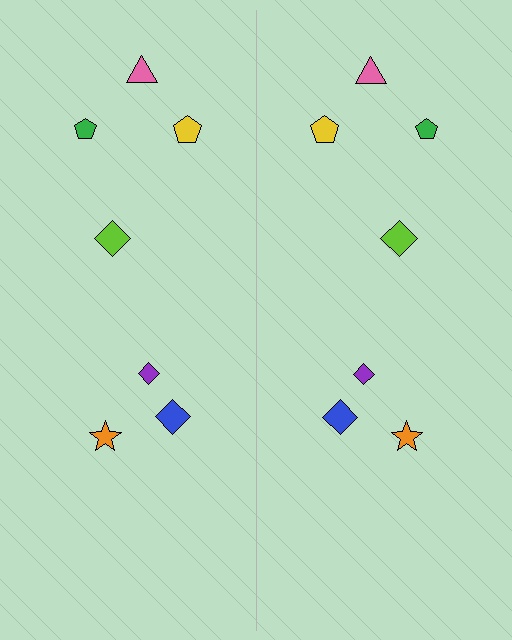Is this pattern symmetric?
Yes, this pattern has bilateral (reflection) symmetry.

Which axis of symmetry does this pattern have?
The pattern has a vertical axis of symmetry running through the center of the image.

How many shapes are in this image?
There are 14 shapes in this image.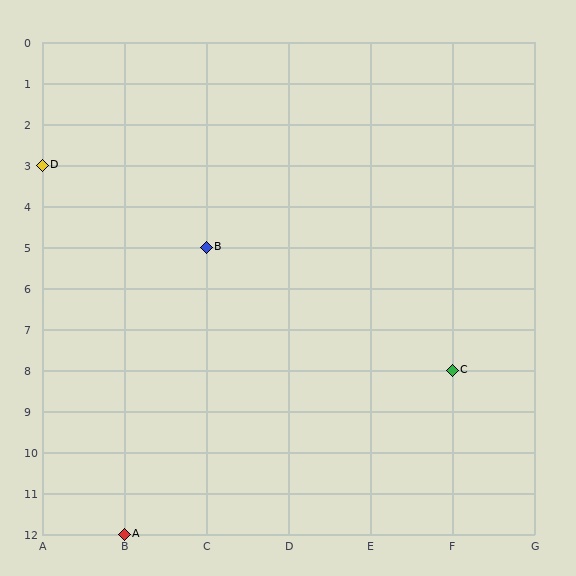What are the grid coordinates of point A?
Point A is at grid coordinates (B, 12).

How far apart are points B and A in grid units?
Points B and A are 1 column and 7 rows apart (about 7.1 grid units diagonally).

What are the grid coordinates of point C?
Point C is at grid coordinates (F, 8).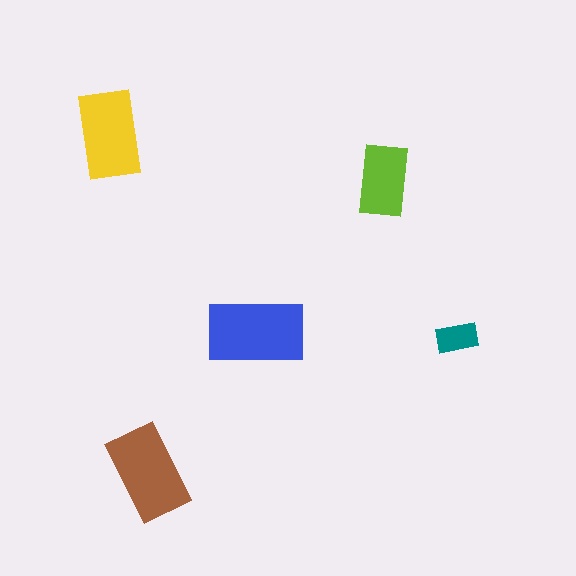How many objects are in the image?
There are 5 objects in the image.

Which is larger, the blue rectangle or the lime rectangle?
The blue one.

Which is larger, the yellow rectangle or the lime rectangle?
The yellow one.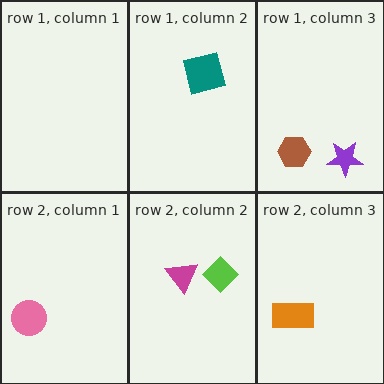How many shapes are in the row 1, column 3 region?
2.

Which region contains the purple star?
The row 1, column 3 region.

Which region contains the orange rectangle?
The row 2, column 3 region.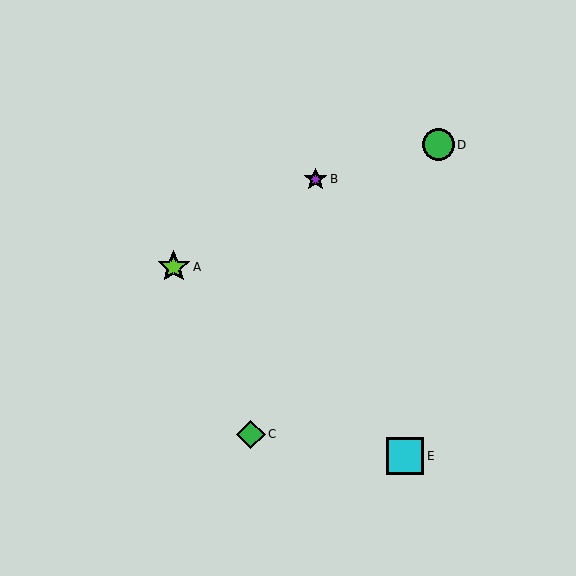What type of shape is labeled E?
Shape E is a cyan square.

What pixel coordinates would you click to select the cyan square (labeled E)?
Click at (405, 456) to select the cyan square E.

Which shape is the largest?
The cyan square (labeled E) is the largest.